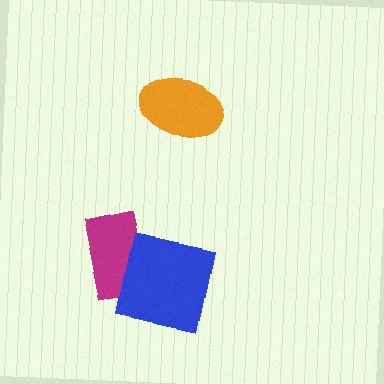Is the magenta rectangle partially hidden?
Yes, it is partially covered by another shape.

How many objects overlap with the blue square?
1 object overlaps with the blue square.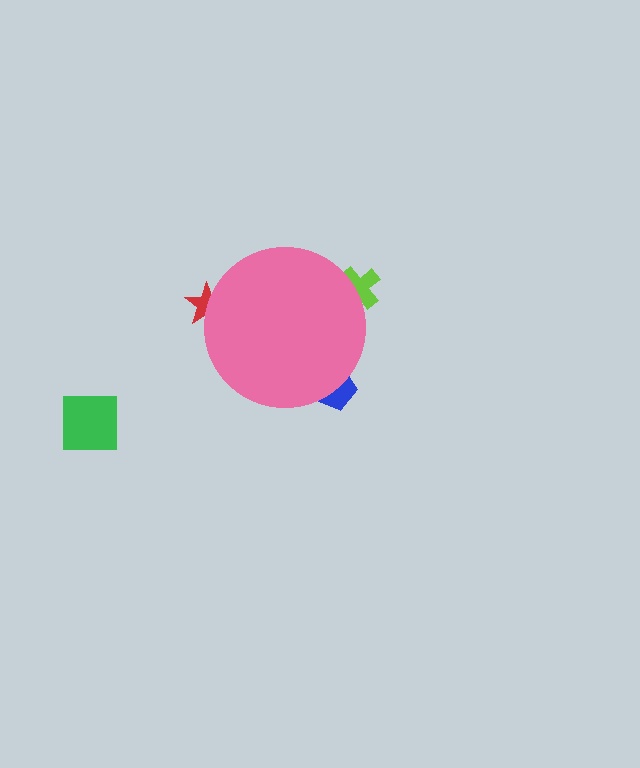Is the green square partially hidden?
No, the green square is fully visible.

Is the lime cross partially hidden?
Yes, the lime cross is partially hidden behind the pink circle.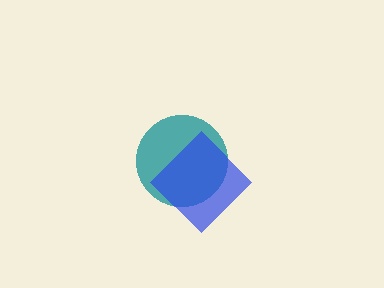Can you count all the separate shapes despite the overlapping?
Yes, there are 2 separate shapes.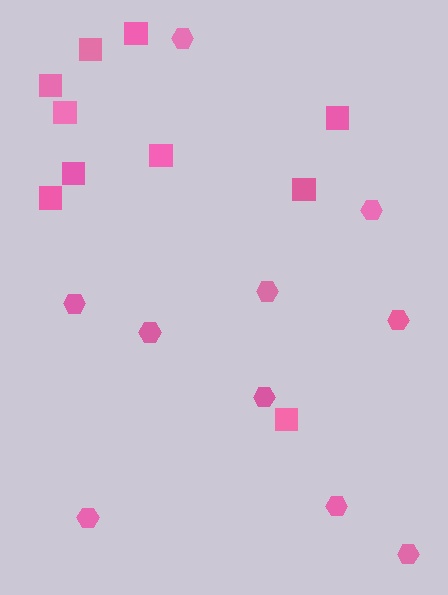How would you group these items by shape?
There are 2 groups: one group of hexagons (10) and one group of squares (10).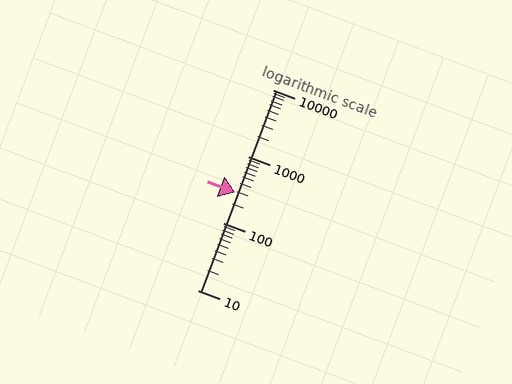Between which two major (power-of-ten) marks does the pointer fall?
The pointer is between 100 and 1000.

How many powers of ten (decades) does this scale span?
The scale spans 3 decades, from 10 to 10000.